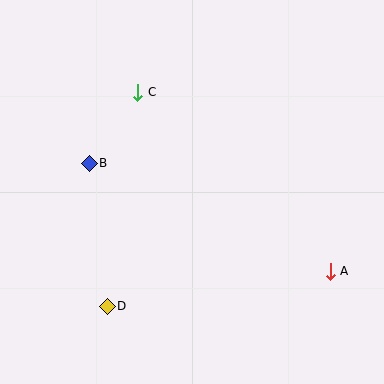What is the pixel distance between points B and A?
The distance between B and A is 264 pixels.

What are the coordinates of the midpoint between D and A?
The midpoint between D and A is at (219, 289).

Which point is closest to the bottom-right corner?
Point A is closest to the bottom-right corner.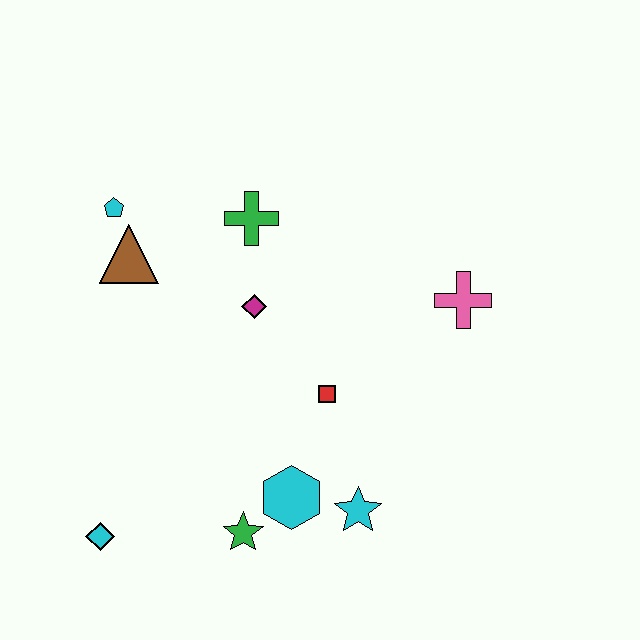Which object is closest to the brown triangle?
The cyan pentagon is closest to the brown triangle.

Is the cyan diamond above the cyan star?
No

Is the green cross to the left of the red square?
Yes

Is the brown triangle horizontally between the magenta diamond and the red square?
No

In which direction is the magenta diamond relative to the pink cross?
The magenta diamond is to the left of the pink cross.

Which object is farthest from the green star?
The cyan pentagon is farthest from the green star.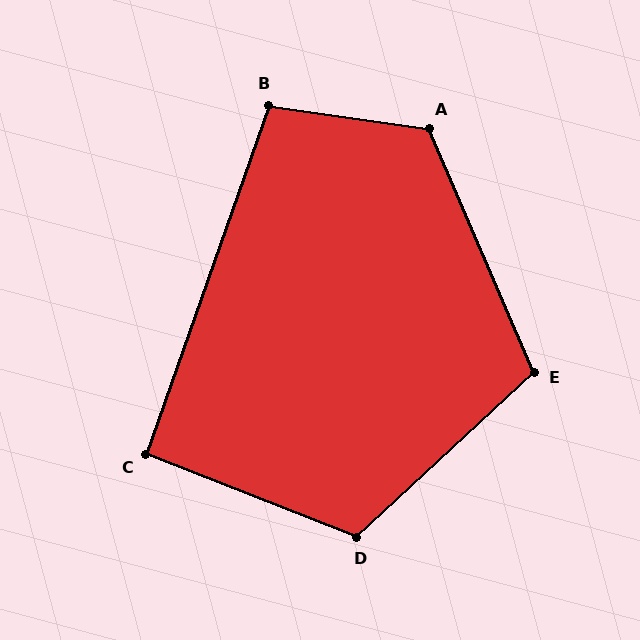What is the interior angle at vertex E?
Approximately 110 degrees (obtuse).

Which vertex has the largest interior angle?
A, at approximately 121 degrees.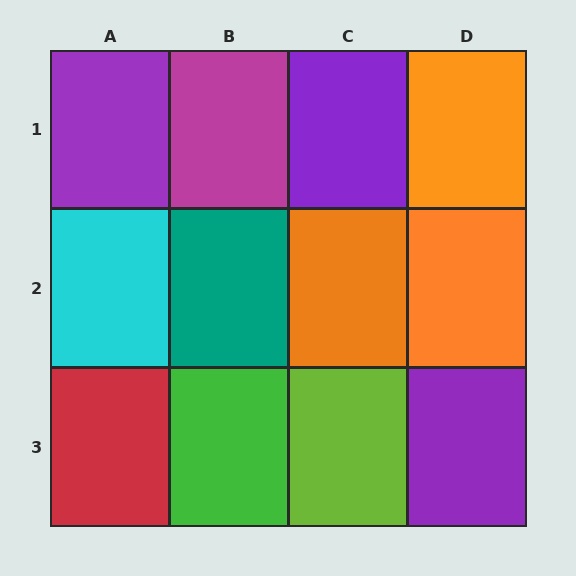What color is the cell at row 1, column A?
Purple.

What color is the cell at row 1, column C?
Purple.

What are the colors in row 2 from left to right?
Cyan, teal, orange, orange.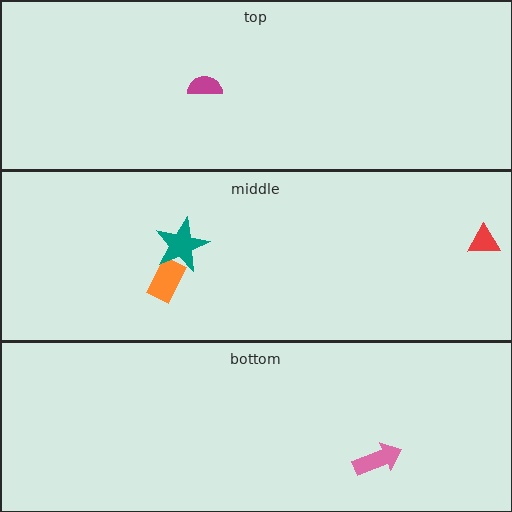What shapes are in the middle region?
The red triangle, the orange rectangle, the teal star.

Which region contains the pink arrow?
The bottom region.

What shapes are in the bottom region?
The pink arrow.